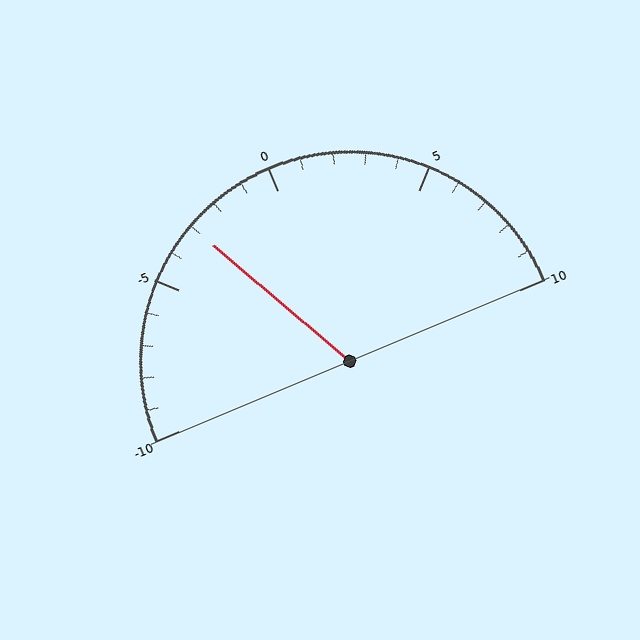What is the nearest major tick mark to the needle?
The nearest major tick mark is -5.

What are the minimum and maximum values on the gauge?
The gauge ranges from -10 to 10.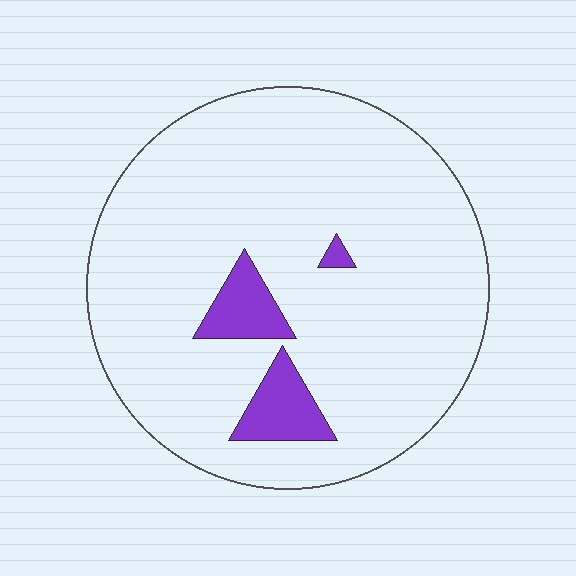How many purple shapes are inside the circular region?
3.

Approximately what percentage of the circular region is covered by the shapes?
Approximately 10%.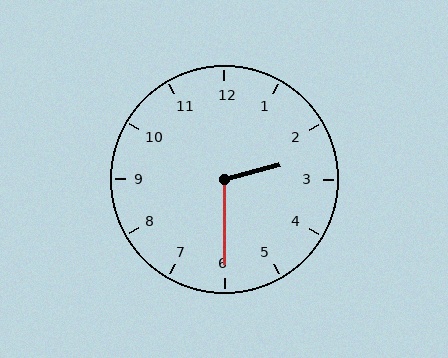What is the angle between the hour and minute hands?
Approximately 105 degrees.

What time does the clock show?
2:30.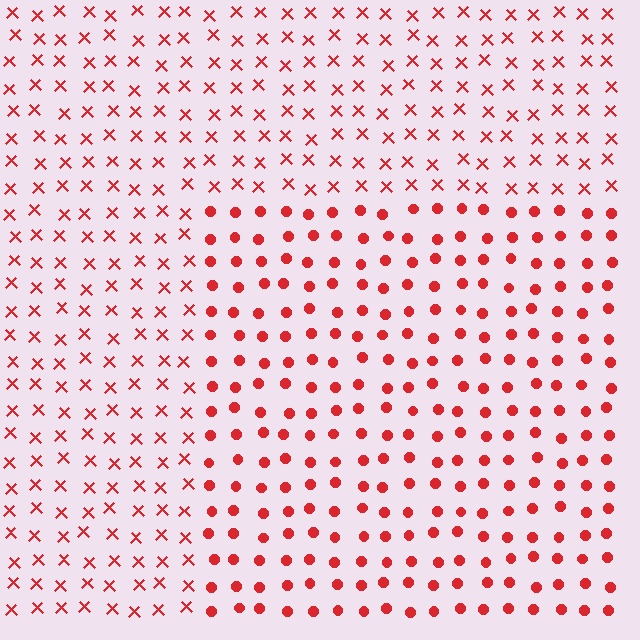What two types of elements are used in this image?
The image uses circles inside the rectangle region and X marks outside it.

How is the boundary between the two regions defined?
The boundary is defined by a change in element shape: circles inside vs. X marks outside. All elements share the same color and spacing.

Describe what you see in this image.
The image is filled with small red elements arranged in a uniform grid. A rectangle-shaped region contains circles, while the surrounding area contains X marks. The boundary is defined purely by the change in element shape.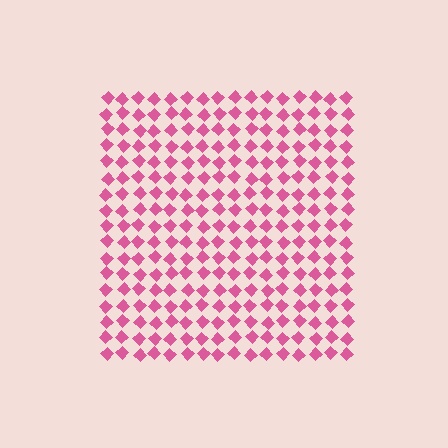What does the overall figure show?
The overall figure shows a square.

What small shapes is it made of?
It is made of small diamonds.